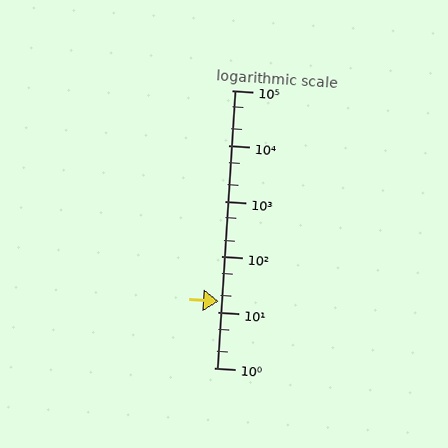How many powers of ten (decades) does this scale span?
The scale spans 5 decades, from 1 to 100000.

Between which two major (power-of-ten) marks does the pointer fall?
The pointer is between 10 and 100.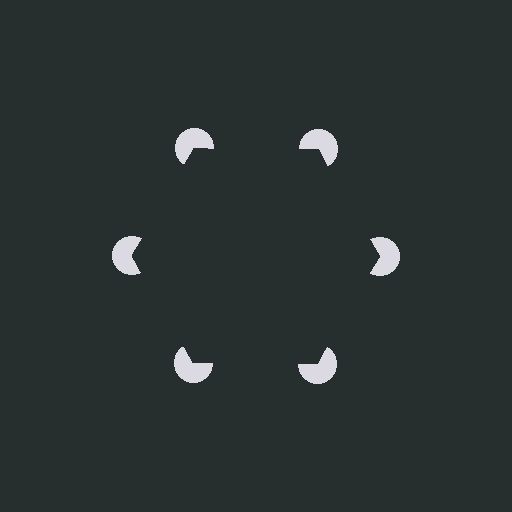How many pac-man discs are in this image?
There are 6 — one at each vertex of the illusory hexagon.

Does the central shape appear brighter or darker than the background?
It typically appears slightly darker than the background, even though no actual brightness change is drawn.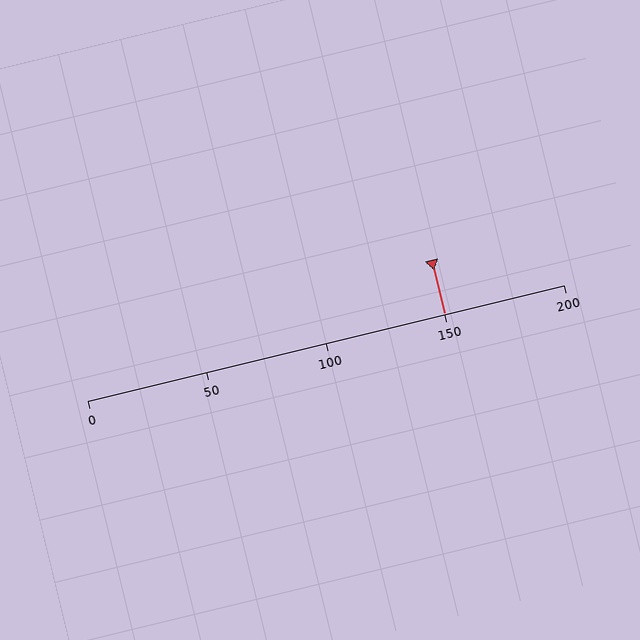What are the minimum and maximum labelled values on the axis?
The axis runs from 0 to 200.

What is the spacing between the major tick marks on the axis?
The major ticks are spaced 50 apart.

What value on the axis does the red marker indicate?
The marker indicates approximately 150.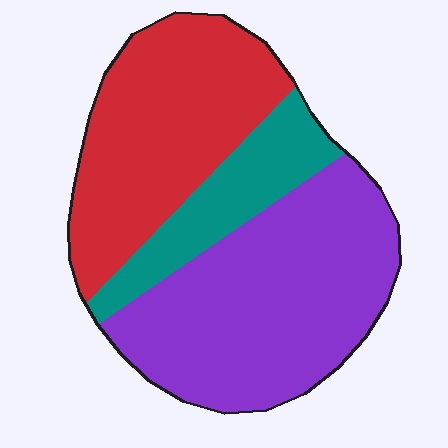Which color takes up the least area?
Teal, at roughly 15%.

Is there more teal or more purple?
Purple.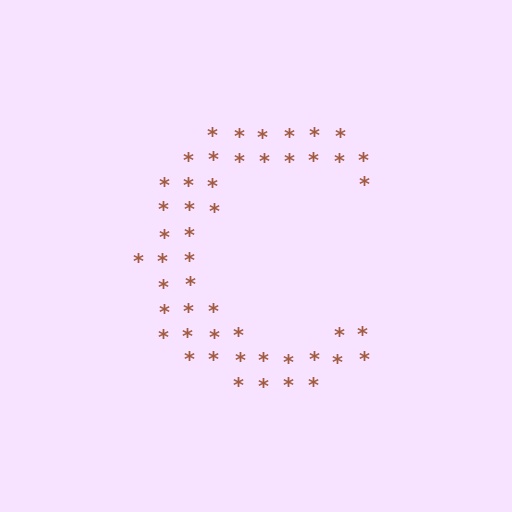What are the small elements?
The small elements are asterisks.